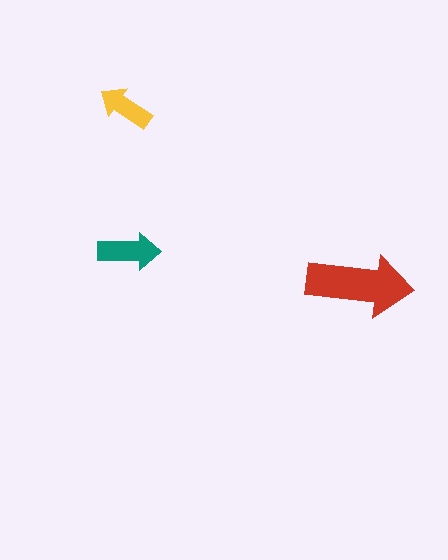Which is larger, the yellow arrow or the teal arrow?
The teal one.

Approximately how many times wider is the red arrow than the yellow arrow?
About 2 times wider.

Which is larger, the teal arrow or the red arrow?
The red one.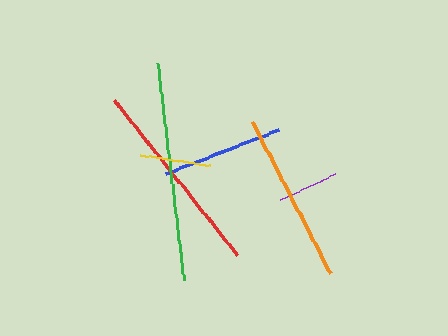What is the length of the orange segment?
The orange segment is approximately 170 pixels long.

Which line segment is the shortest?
The purple line is the shortest at approximately 61 pixels.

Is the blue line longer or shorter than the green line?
The green line is longer than the blue line.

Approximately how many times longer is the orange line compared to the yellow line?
The orange line is approximately 2.4 times the length of the yellow line.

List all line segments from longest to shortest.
From longest to shortest: green, red, orange, blue, yellow, purple.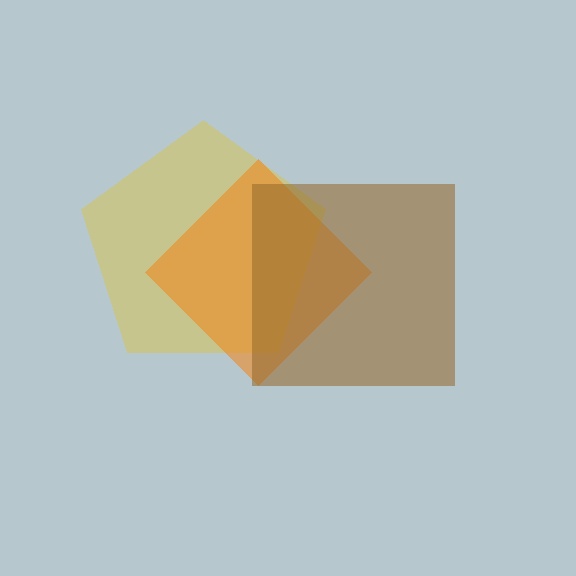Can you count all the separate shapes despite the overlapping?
Yes, there are 3 separate shapes.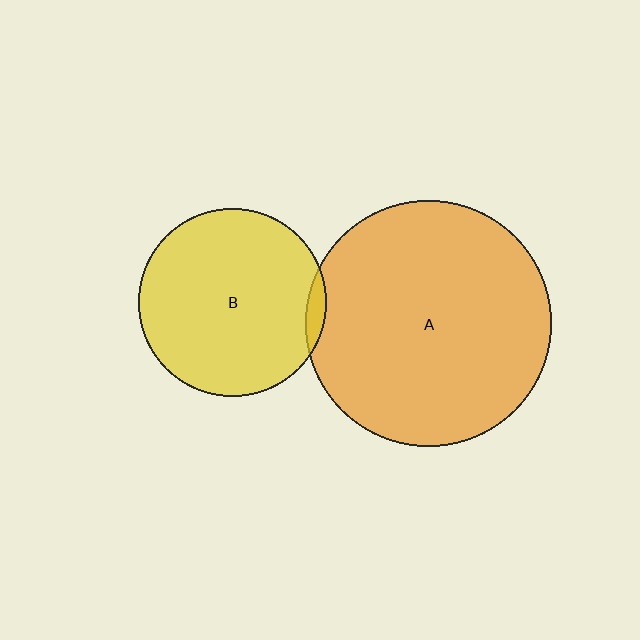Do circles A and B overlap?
Yes.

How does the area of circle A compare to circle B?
Approximately 1.7 times.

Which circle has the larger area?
Circle A (orange).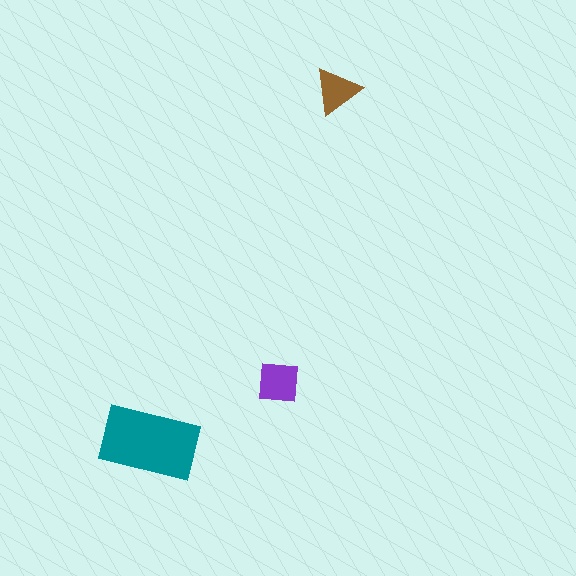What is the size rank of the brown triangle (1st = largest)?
3rd.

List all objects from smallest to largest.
The brown triangle, the purple square, the teal rectangle.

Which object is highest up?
The brown triangle is topmost.